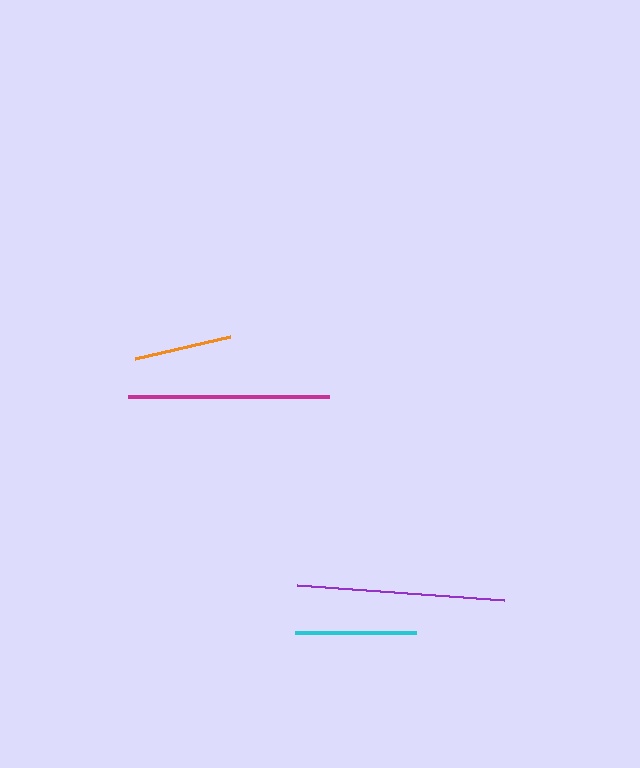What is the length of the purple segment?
The purple segment is approximately 207 pixels long.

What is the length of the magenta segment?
The magenta segment is approximately 201 pixels long.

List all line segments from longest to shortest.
From longest to shortest: purple, magenta, cyan, orange.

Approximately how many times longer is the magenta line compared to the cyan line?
The magenta line is approximately 1.7 times the length of the cyan line.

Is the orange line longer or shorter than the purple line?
The purple line is longer than the orange line.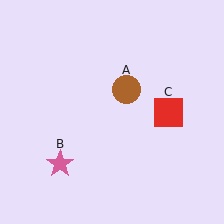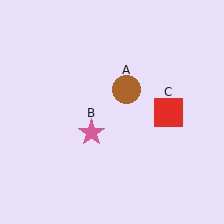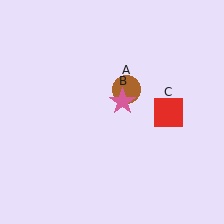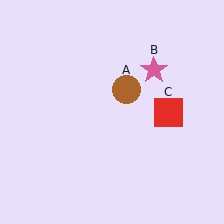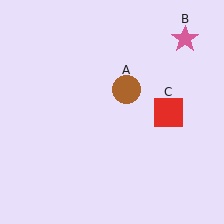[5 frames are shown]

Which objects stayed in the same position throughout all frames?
Brown circle (object A) and red square (object C) remained stationary.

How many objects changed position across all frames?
1 object changed position: pink star (object B).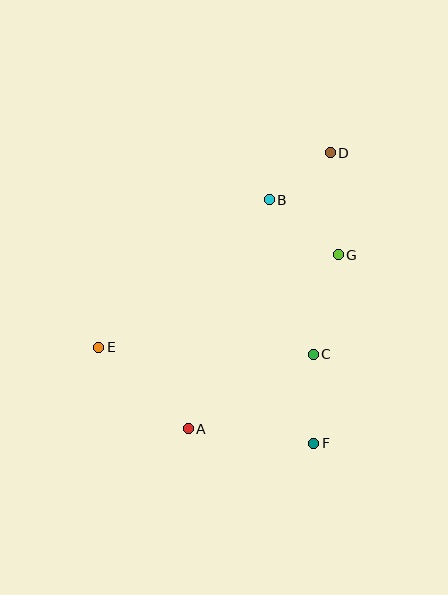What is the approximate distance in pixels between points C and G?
The distance between C and G is approximately 103 pixels.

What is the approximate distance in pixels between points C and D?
The distance between C and D is approximately 203 pixels.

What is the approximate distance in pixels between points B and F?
The distance between B and F is approximately 248 pixels.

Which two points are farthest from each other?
Points A and D are farthest from each other.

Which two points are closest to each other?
Points B and D are closest to each other.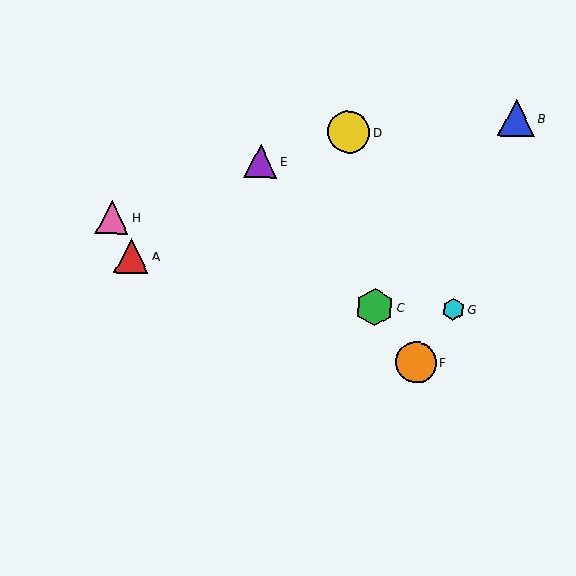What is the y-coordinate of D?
Object D is at y≈132.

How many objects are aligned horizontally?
2 objects (C, G) are aligned horizontally.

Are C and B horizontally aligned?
No, C is at y≈307 and B is at y≈118.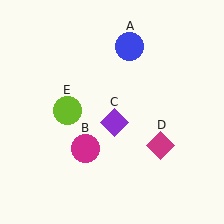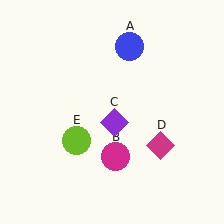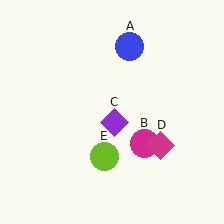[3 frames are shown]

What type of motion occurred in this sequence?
The magenta circle (object B), lime circle (object E) rotated counterclockwise around the center of the scene.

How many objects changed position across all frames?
2 objects changed position: magenta circle (object B), lime circle (object E).